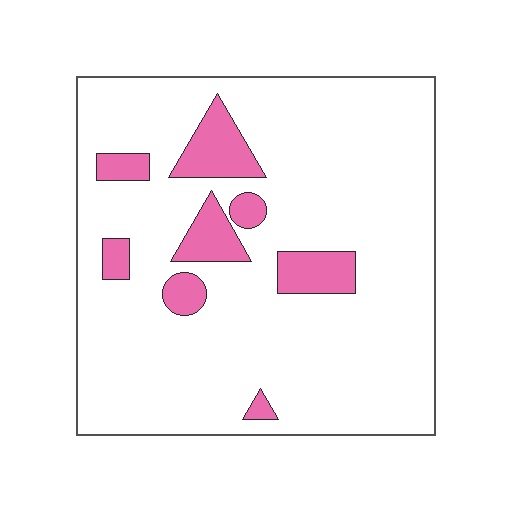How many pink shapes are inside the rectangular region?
8.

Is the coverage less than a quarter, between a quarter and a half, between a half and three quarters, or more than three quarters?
Less than a quarter.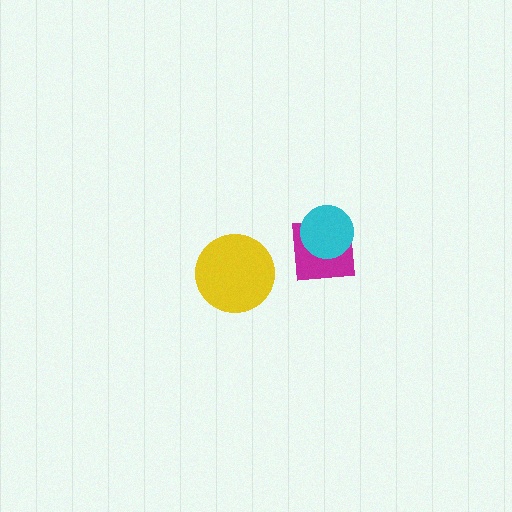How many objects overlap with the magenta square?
1 object overlaps with the magenta square.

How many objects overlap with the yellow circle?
0 objects overlap with the yellow circle.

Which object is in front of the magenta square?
The cyan circle is in front of the magenta square.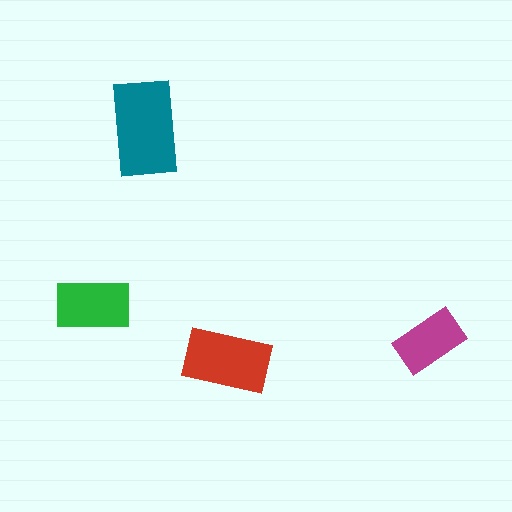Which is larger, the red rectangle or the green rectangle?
The red one.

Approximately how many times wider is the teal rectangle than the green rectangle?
About 1.5 times wider.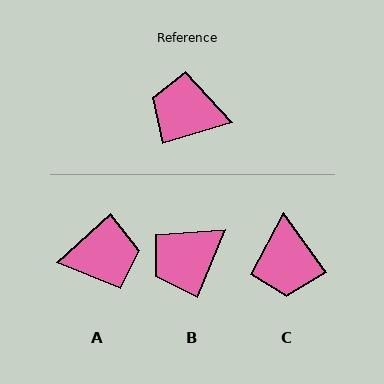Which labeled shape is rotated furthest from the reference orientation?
A, about 155 degrees away.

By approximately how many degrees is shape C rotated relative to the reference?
Approximately 109 degrees counter-clockwise.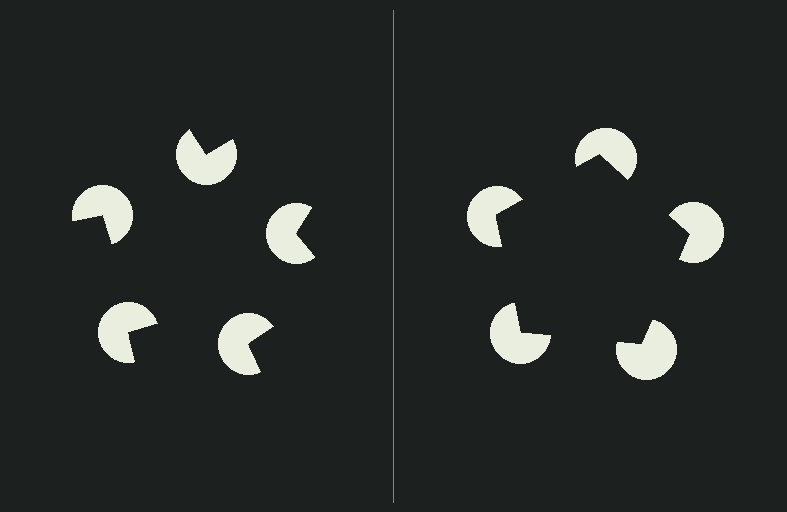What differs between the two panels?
The pac-man discs are positioned identically on both sides; only the wedge orientations differ. On the right they align to a pentagon; on the left they are misaligned.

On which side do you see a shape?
An illusory pentagon appears on the right side. On the left side the wedge cuts are rotated, so no coherent shape forms.